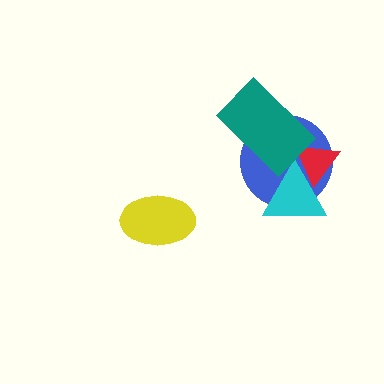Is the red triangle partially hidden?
Yes, it is partially covered by another shape.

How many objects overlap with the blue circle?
3 objects overlap with the blue circle.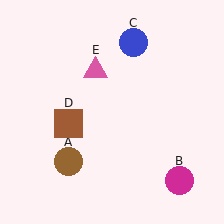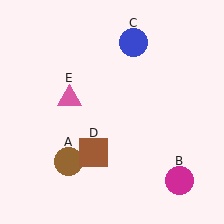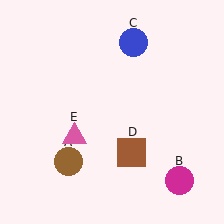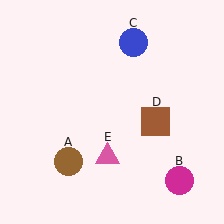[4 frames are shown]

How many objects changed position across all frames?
2 objects changed position: brown square (object D), pink triangle (object E).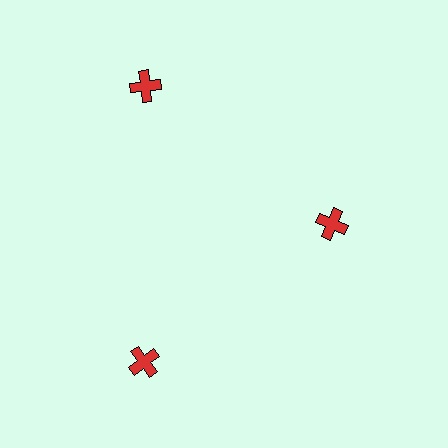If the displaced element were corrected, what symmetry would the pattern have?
It would have 3-fold rotational symmetry — the pattern would map onto itself every 120 degrees.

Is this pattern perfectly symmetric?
No. The 3 red crosses are arranged in a ring, but one element near the 3 o'clock position is pulled inward toward the center, breaking the 3-fold rotational symmetry.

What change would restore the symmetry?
The symmetry would be restored by moving it outward, back onto the ring so that all 3 crosses sit at equal angles and equal distance from the center.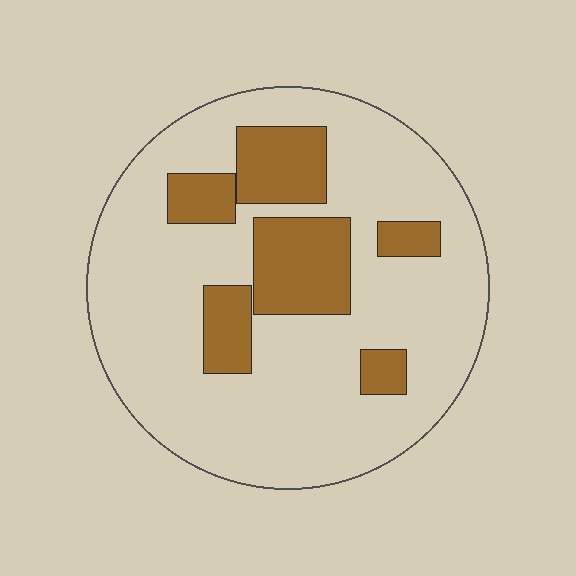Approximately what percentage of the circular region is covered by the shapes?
Approximately 25%.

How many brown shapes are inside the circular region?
6.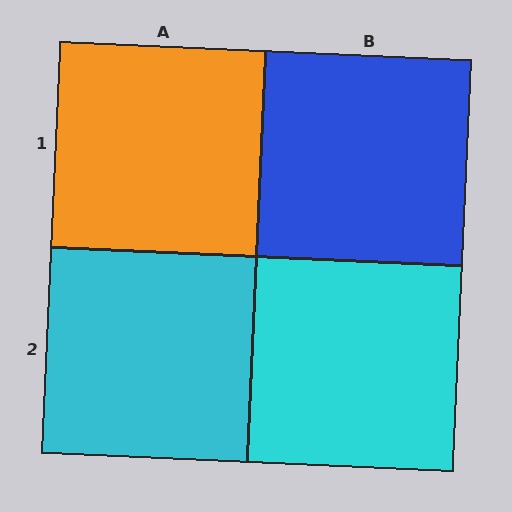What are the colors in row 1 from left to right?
Orange, blue.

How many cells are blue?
1 cell is blue.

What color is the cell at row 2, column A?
Cyan.